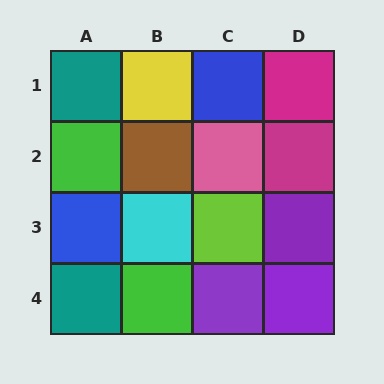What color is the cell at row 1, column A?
Teal.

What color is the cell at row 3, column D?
Purple.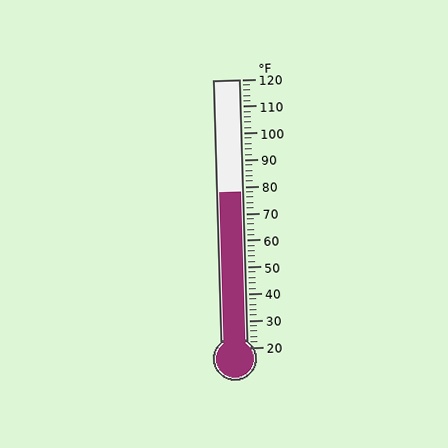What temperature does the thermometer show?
The thermometer shows approximately 78°F.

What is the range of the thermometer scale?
The thermometer scale ranges from 20°F to 120°F.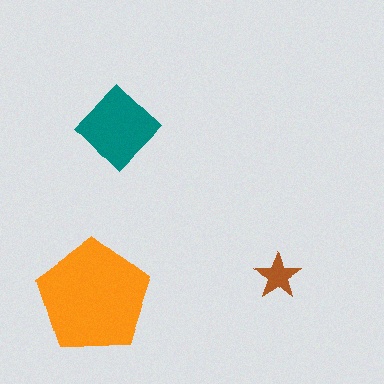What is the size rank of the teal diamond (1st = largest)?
2nd.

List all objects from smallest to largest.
The brown star, the teal diamond, the orange pentagon.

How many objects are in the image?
There are 3 objects in the image.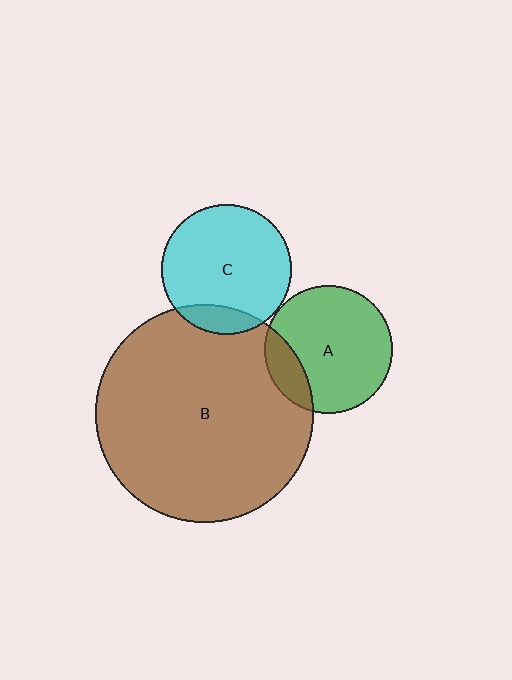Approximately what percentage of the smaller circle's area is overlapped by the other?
Approximately 20%.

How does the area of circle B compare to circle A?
Approximately 2.9 times.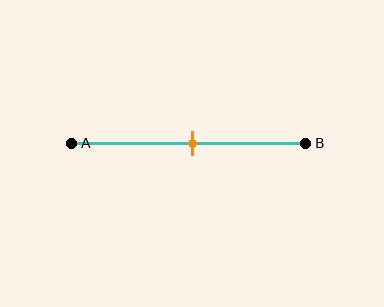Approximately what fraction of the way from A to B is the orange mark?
The orange mark is approximately 50% of the way from A to B.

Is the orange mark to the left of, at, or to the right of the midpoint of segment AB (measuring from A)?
The orange mark is approximately at the midpoint of segment AB.